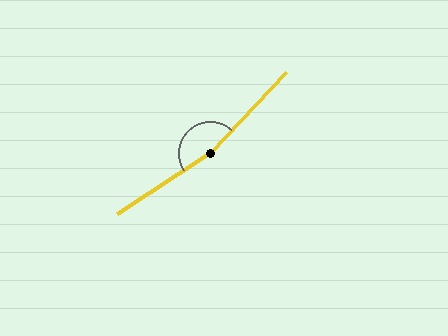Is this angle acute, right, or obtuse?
It is obtuse.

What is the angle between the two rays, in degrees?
Approximately 166 degrees.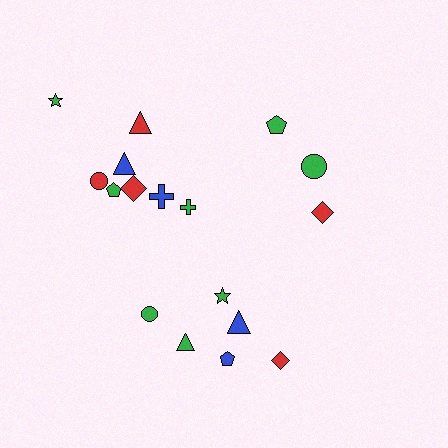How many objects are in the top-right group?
There are 3 objects.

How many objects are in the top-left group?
There are 8 objects.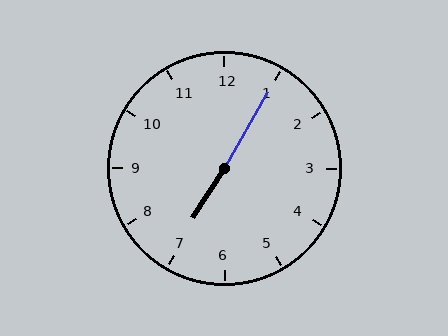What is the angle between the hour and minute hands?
Approximately 178 degrees.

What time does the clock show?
7:05.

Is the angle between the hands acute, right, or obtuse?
It is obtuse.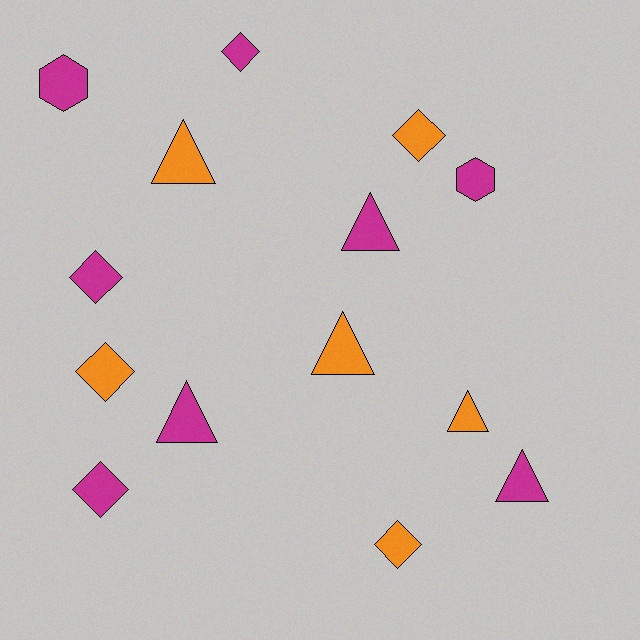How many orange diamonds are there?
There are 3 orange diamonds.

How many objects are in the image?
There are 14 objects.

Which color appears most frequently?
Magenta, with 8 objects.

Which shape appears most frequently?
Triangle, with 6 objects.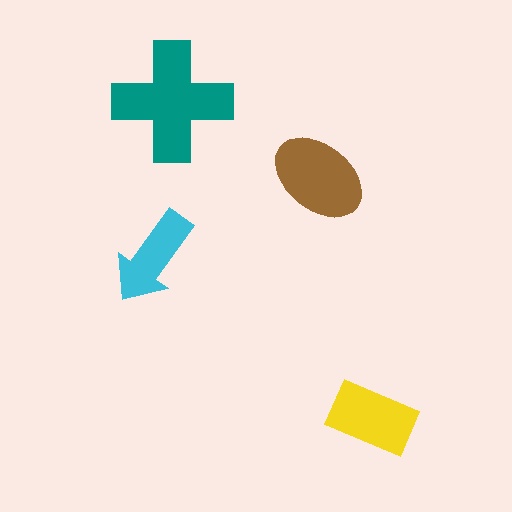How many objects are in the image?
There are 4 objects in the image.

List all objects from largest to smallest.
The teal cross, the brown ellipse, the yellow rectangle, the cyan arrow.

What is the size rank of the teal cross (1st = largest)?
1st.